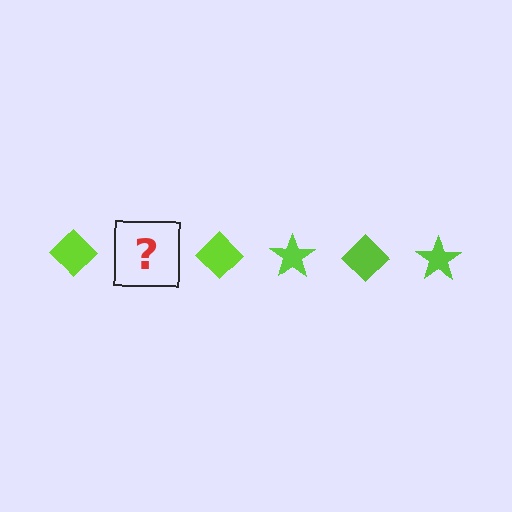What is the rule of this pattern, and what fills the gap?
The rule is that the pattern cycles through diamond, star shapes in lime. The gap should be filled with a lime star.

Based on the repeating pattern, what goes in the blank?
The blank should be a lime star.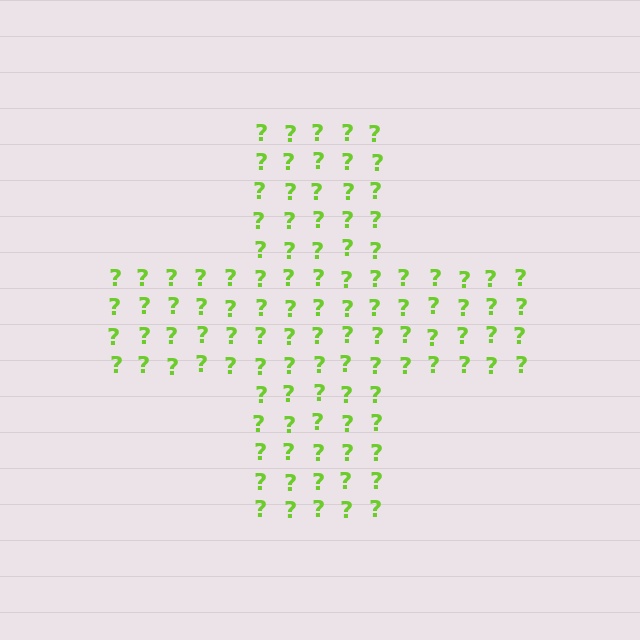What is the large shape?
The large shape is a cross.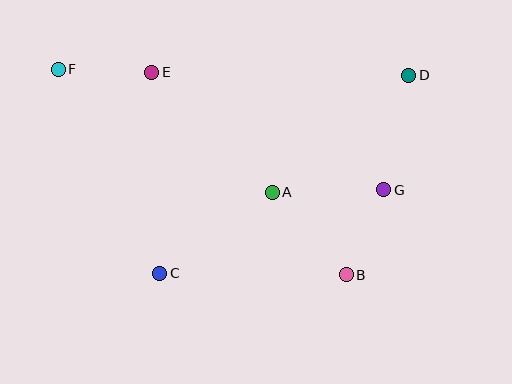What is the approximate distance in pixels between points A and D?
The distance between A and D is approximately 180 pixels.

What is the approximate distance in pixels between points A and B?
The distance between A and B is approximately 111 pixels.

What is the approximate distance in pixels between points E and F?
The distance between E and F is approximately 94 pixels.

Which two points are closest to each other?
Points B and G are closest to each other.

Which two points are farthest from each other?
Points B and F are farthest from each other.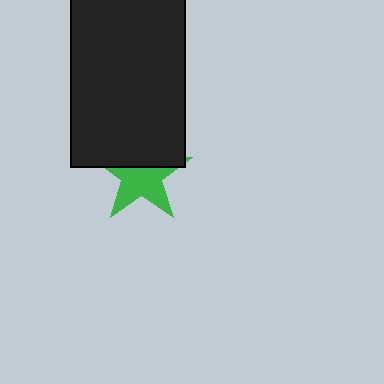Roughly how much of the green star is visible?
About half of it is visible (roughly 60%).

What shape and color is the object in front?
The object in front is a black rectangle.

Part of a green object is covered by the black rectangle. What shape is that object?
It is a star.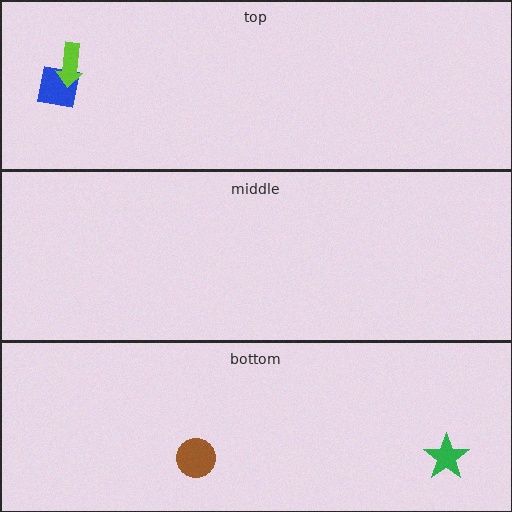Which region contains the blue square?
The top region.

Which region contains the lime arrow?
The top region.